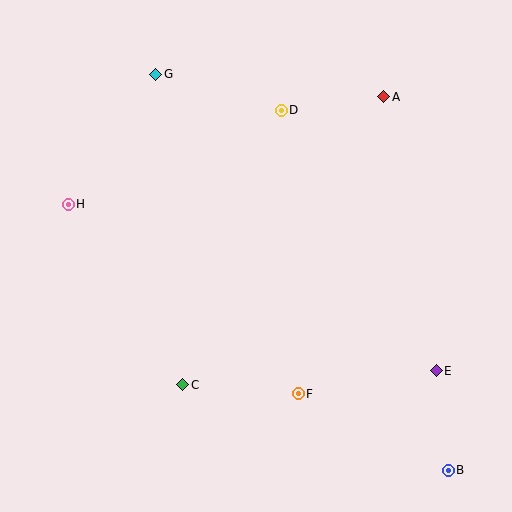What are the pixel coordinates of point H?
Point H is at (68, 204).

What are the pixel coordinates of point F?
Point F is at (298, 394).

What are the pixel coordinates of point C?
Point C is at (183, 385).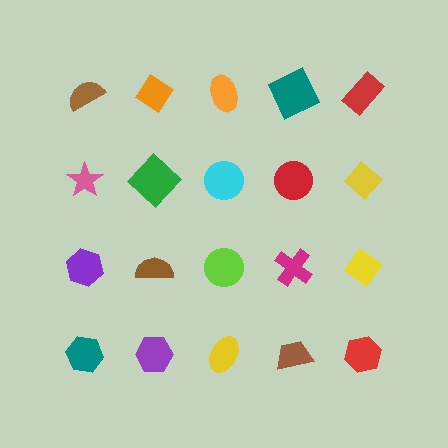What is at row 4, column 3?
A yellow ellipse.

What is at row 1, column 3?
An orange ellipse.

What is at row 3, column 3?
A lime circle.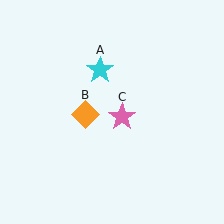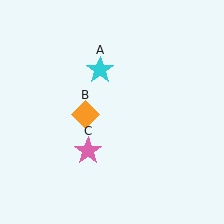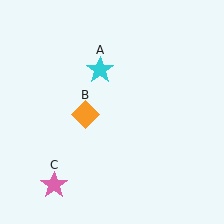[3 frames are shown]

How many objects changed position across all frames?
1 object changed position: pink star (object C).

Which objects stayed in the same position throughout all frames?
Cyan star (object A) and orange diamond (object B) remained stationary.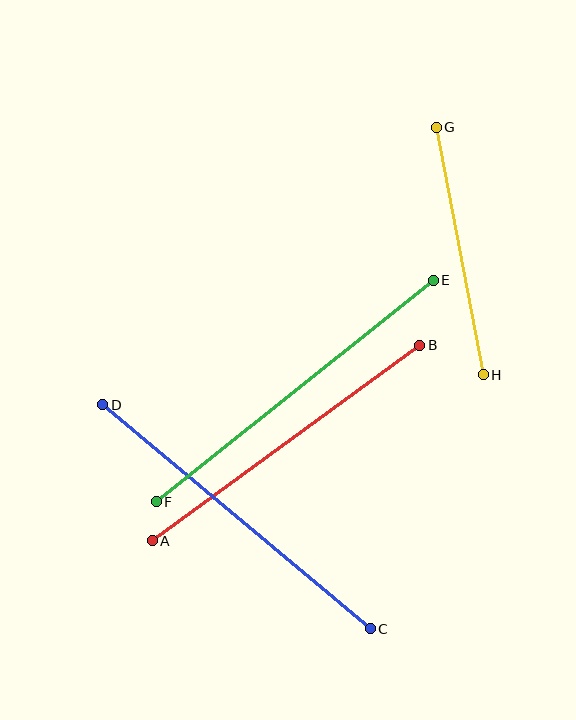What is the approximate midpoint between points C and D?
The midpoint is at approximately (237, 517) pixels.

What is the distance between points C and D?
The distance is approximately 349 pixels.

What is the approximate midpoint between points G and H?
The midpoint is at approximately (460, 251) pixels.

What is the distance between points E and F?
The distance is approximately 355 pixels.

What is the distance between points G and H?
The distance is approximately 252 pixels.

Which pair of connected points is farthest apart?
Points E and F are farthest apart.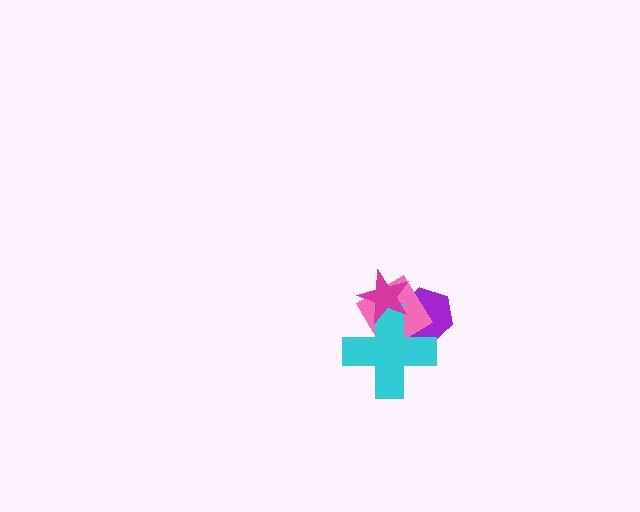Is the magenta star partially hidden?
No, no other shape covers it.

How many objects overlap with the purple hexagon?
3 objects overlap with the purple hexagon.